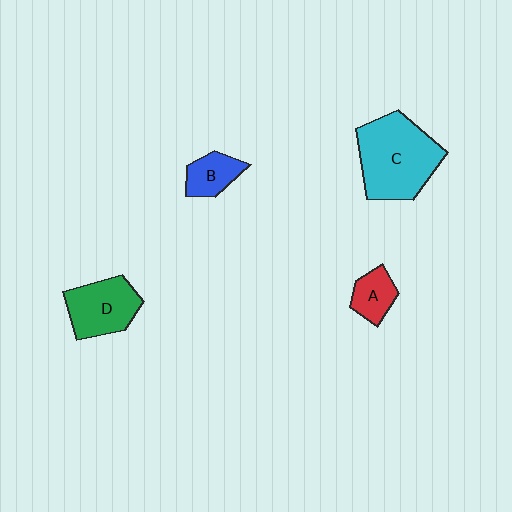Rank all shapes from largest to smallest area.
From largest to smallest: C (cyan), D (green), B (blue), A (red).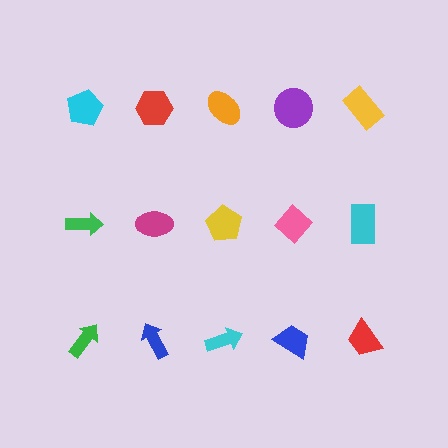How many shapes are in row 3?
5 shapes.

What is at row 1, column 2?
A red hexagon.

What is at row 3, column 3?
A cyan arrow.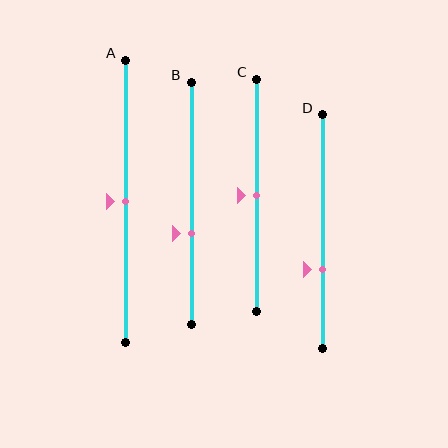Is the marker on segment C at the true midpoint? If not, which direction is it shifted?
Yes, the marker on segment C is at the true midpoint.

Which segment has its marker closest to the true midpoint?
Segment A has its marker closest to the true midpoint.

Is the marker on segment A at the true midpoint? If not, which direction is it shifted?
Yes, the marker on segment A is at the true midpoint.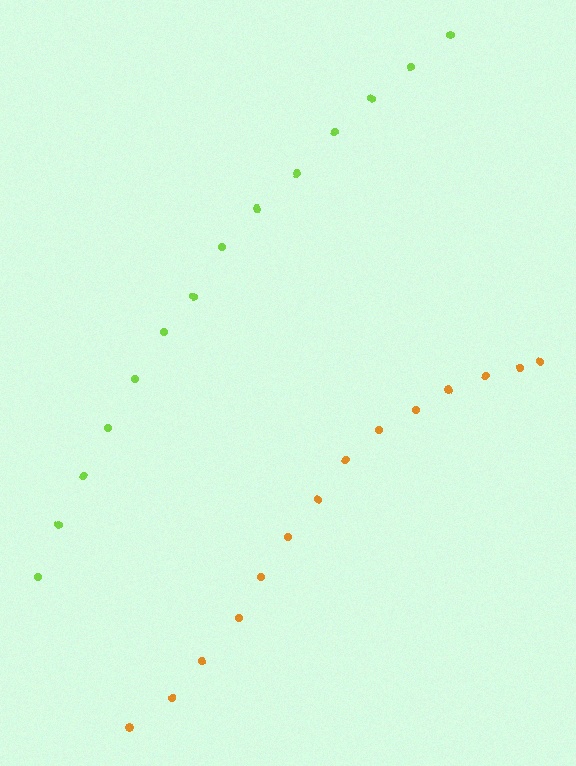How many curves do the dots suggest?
There are 2 distinct paths.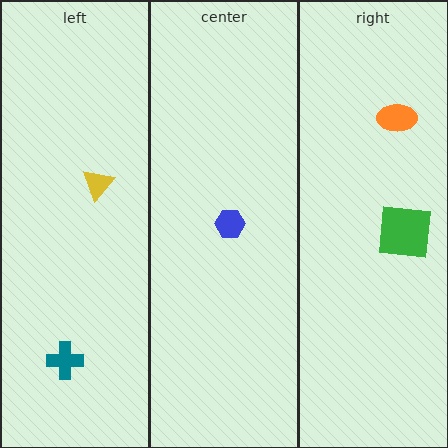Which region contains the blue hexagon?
The center region.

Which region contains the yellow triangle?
The left region.